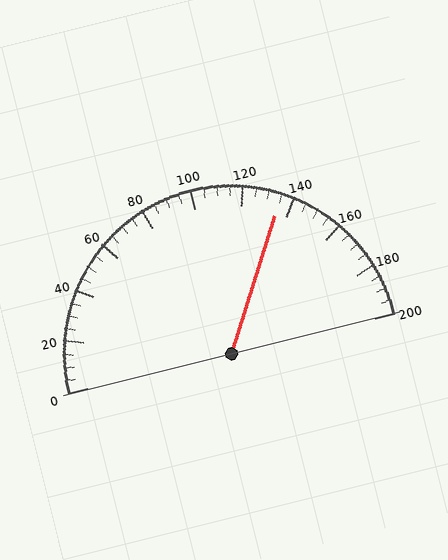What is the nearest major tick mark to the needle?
The nearest major tick mark is 140.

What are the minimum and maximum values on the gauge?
The gauge ranges from 0 to 200.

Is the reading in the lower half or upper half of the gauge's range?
The reading is in the upper half of the range (0 to 200).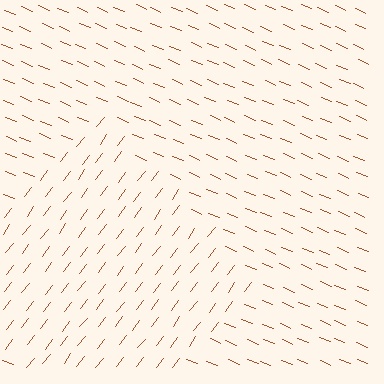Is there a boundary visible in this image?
Yes, there is a texture boundary formed by a change in line orientation.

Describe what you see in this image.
The image is filled with small brown line segments. A diamond region in the image has lines oriented differently from the surrounding lines, creating a visible texture boundary.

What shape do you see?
I see a diamond.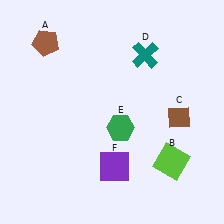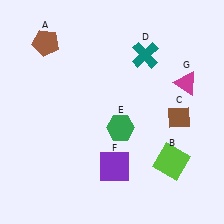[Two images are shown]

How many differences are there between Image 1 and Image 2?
There is 1 difference between the two images.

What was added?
A magenta triangle (G) was added in Image 2.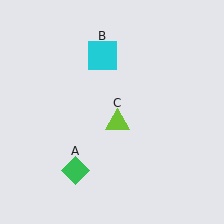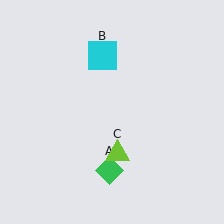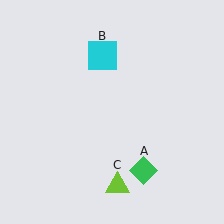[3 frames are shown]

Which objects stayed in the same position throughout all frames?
Cyan square (object B) remained stationary.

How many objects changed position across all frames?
2 objects changed position: green diamond (object A), lime triangle (object C).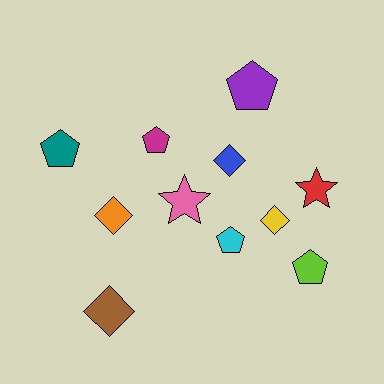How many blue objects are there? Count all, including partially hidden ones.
There is 1 blue object.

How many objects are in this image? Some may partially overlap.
There are 11 objects.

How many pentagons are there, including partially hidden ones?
There are 5 pentagons.